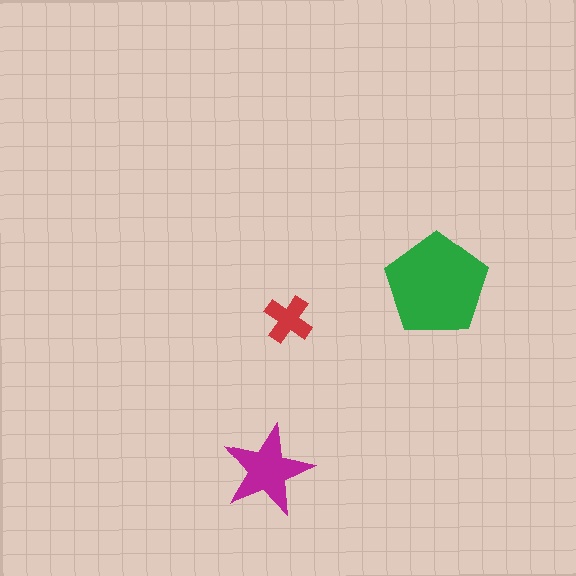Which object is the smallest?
The red cross.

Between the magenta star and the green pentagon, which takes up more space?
The green pentagon.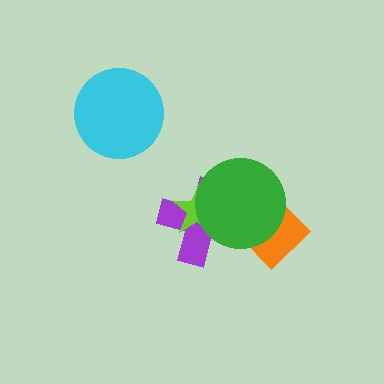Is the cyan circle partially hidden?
No, no other shape covers it.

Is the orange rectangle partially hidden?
Yes, it is partially covered by another shape.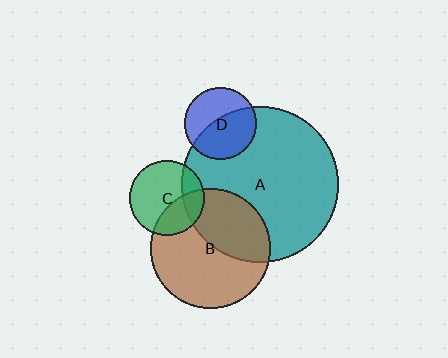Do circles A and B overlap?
Yes.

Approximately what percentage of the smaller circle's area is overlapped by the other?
Approximately 40%.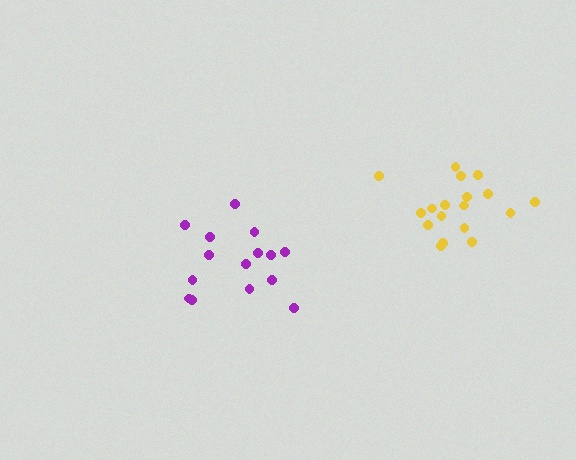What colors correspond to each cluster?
The clusters are colored: purple, yellow.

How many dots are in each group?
Group 1: 15 dots, Group 2: 18 dots (33 total).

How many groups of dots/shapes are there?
There are 2 groups.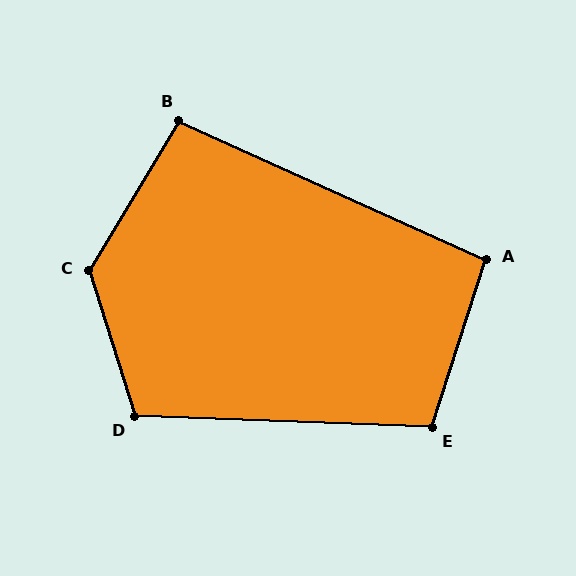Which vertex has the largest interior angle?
C, at approximately 132 degrees.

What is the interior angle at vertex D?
Approximately 109 degrees (obtuse).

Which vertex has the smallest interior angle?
A, at approximately 96 degrees.